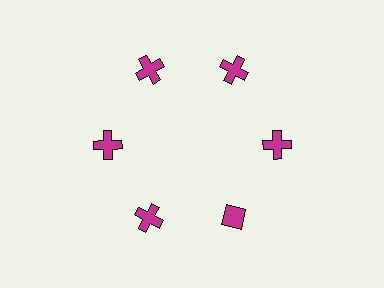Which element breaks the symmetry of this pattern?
The magenta diamond at roughly the 5 o'clock position breaks the symmetry. All other shapes are magenta crosses.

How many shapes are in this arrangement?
There are 6 shapes arranged in a ring pattern.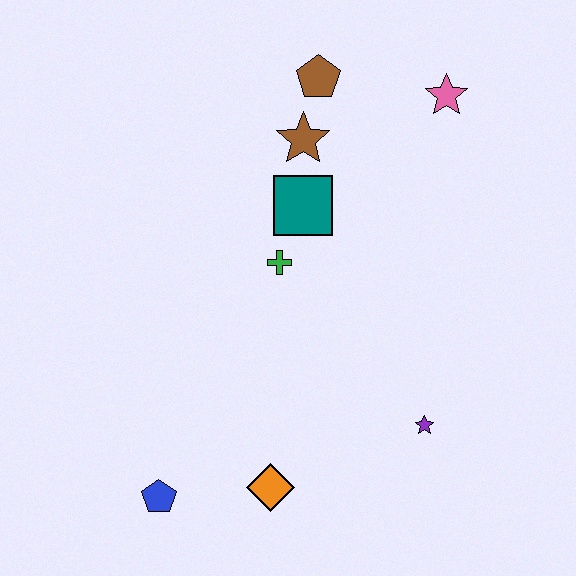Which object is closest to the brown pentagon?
The brown star is closest to the brown pentagon.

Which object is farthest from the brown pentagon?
The blue pentagon is farthest from the brown pentagon.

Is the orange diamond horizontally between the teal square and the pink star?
No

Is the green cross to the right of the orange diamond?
Yes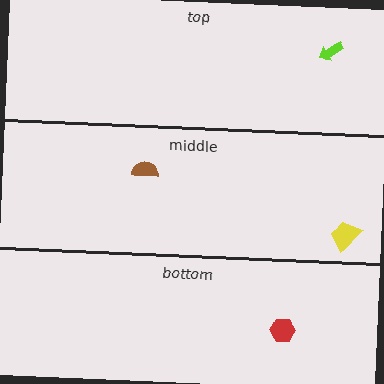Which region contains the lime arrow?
The top region.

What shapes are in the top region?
The lime arrow.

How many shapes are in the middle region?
2.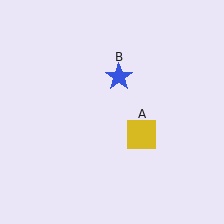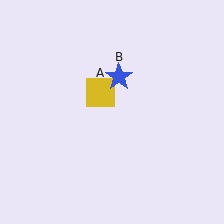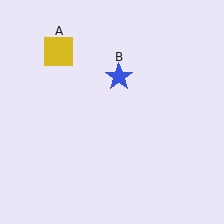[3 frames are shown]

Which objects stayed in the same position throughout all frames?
Blue star (object B) remained stationary.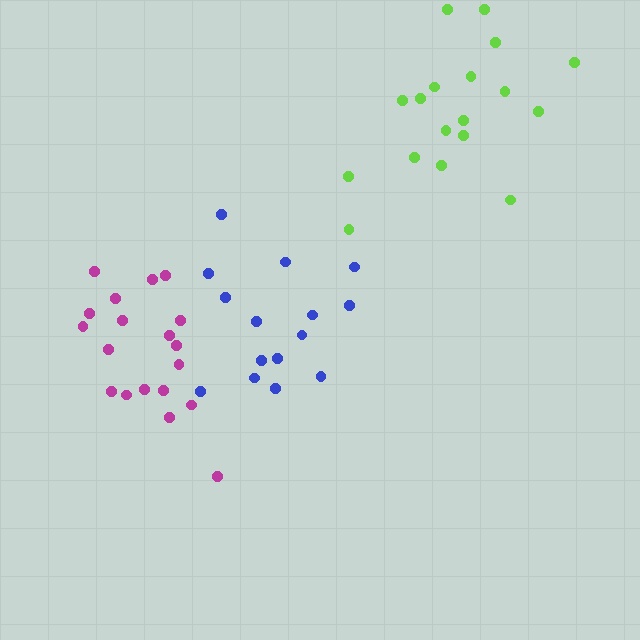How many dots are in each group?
Group 1: 15 dots, Group 2: 18 dots, Group 3: 19 dots (52 total).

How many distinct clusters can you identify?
There are 3 distinct clusters.